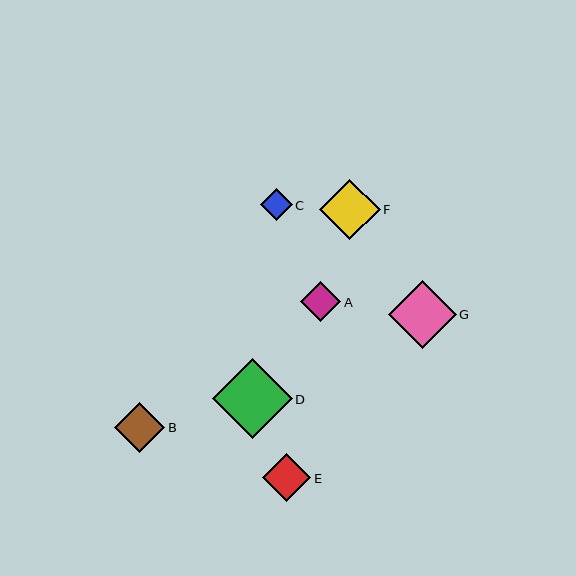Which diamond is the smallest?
Diamond C is the smallest with a size of approximately 32 pixels.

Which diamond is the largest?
Diamond D is the largest with a size of approximately 79 pixels.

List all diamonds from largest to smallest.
From largest to smallest: D, G, F, B, E, A, C.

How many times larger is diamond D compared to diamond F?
Diamond D is approximately 1.3 times the size of diamond F.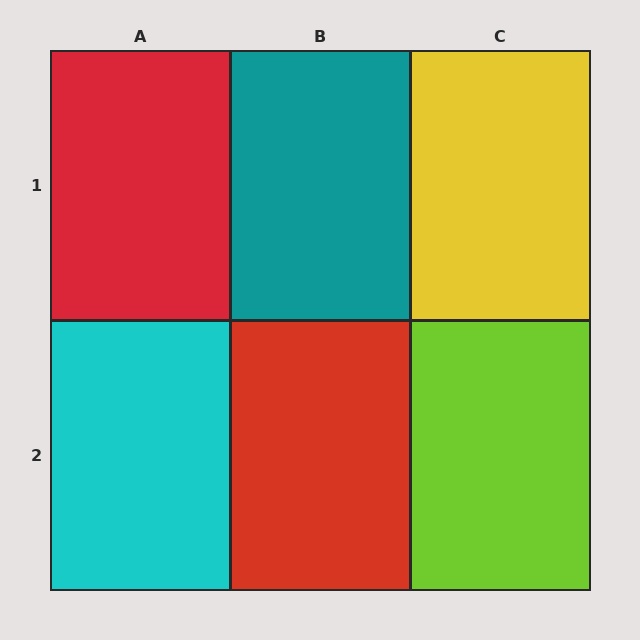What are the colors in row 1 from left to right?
Red, teal, yellow.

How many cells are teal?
1 cell is teal.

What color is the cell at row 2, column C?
Lime.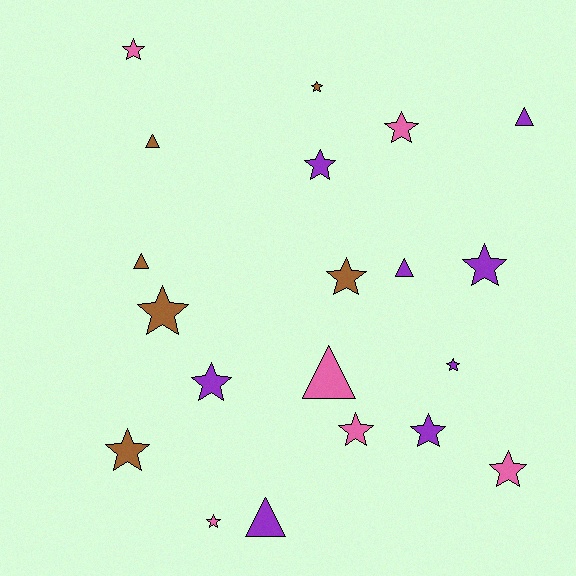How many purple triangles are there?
There are 3 purple triangles.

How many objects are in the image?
There are 20 objects.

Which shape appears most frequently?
Star, with 14 objects.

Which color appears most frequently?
Purple, with 8 objects.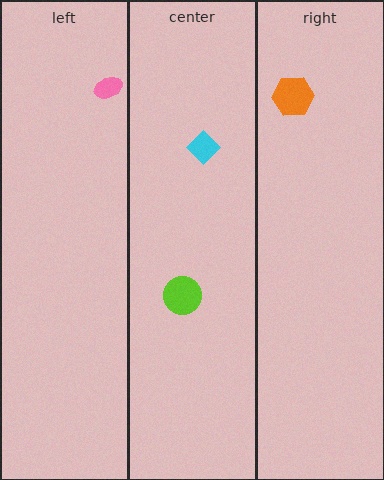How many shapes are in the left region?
1.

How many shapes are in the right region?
1.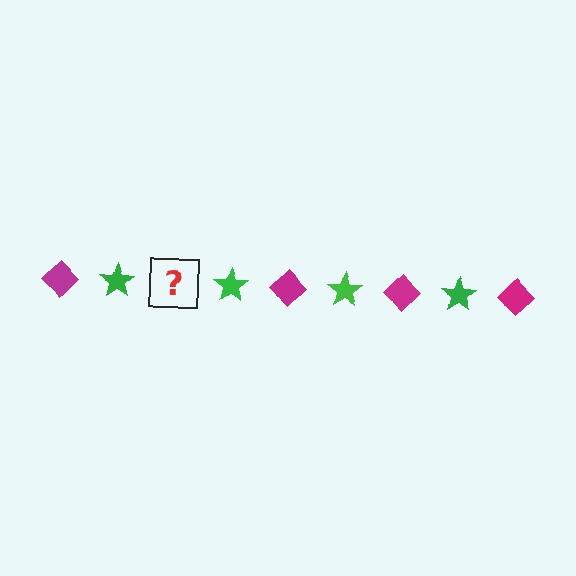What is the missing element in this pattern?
The missing element is a magenta diamond.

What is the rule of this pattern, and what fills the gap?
The rule is that the pattern alternates between magenta diamond and green star. The gap should be filled with a magenta diamond.